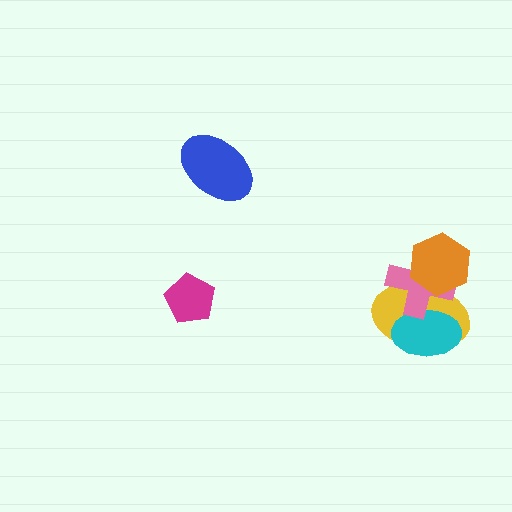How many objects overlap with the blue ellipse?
0 objects overlap with the blue ellipse.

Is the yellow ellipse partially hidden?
Yes, it is partially covered by another shape.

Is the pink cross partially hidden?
Yes, it is partially covered by another shape.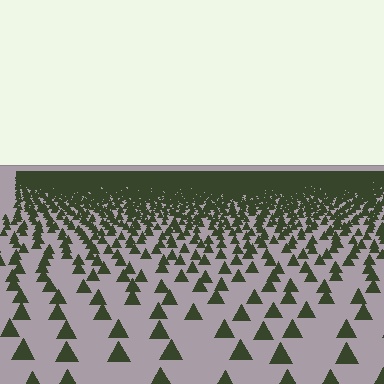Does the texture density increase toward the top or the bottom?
Density increases toward the top.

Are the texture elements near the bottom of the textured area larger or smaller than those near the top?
Larger. Near the bottom, elements are closer to the viewer and appear at a bigger on-screen size.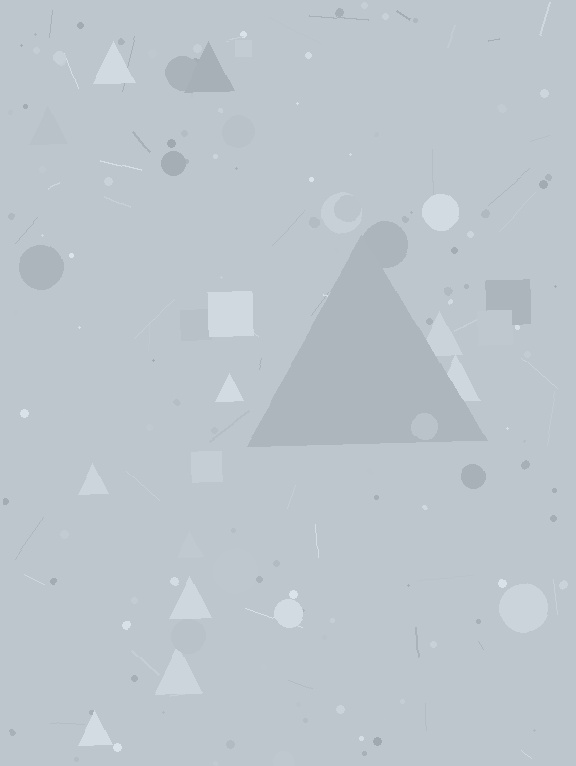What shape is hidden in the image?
A triangle is hidden in the image.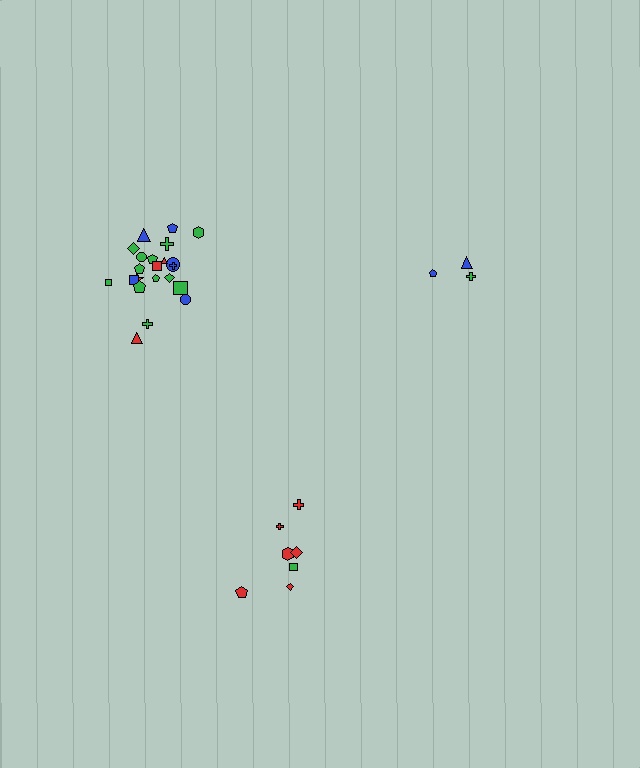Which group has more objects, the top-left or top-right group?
The top-left group.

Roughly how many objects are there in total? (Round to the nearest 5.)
Roughly 30 objects in total.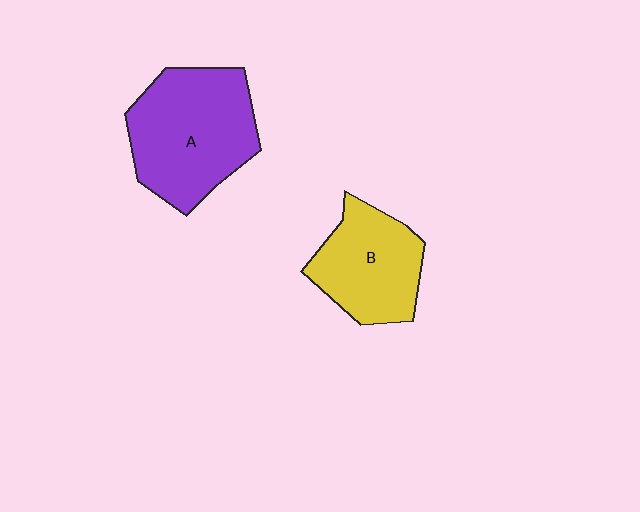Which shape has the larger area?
Shape A (purple).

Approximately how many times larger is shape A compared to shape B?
Approximately 1.4 times.